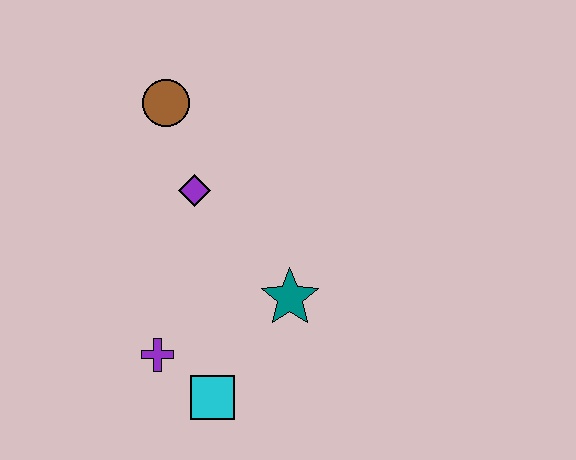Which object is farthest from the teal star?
The brown circle is farthest from the teal star.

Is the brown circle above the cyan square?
Yes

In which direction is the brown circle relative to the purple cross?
The brown circle is above the purple cross.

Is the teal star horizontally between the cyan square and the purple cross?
No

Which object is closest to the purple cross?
The cyan square is closest to the purple cross.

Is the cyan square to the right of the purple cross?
Yes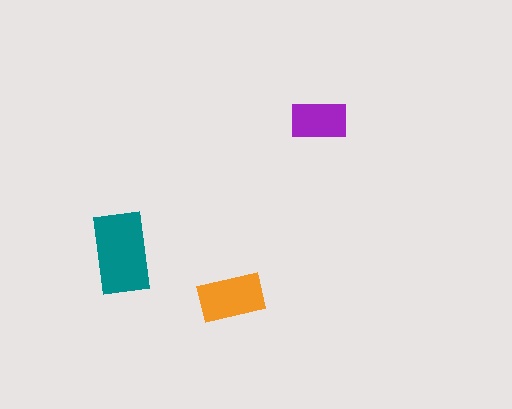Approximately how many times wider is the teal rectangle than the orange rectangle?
About 1.5 times wider.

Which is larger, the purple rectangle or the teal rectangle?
The teal one.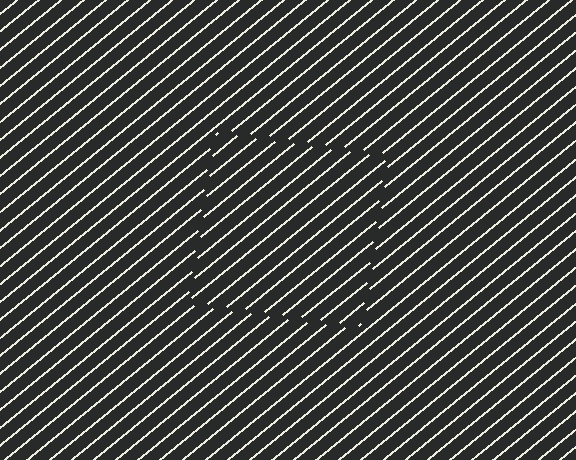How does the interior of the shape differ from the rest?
The interior of the shape contains the same grating, shifted by half a period — the contour is defined by the phase discontinuity where line-ends from the inner and outer gratings abut.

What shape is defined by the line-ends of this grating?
An illusory square. The interior of the shape contains the same grating, shifted by half a period — the contour is defined by the phase discontinuity where line-ends from the inner and outer gratings abut.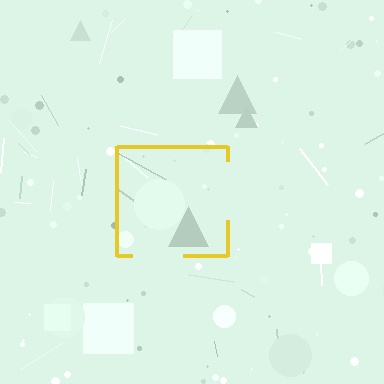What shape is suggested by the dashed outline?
The dashed outline suggests a square.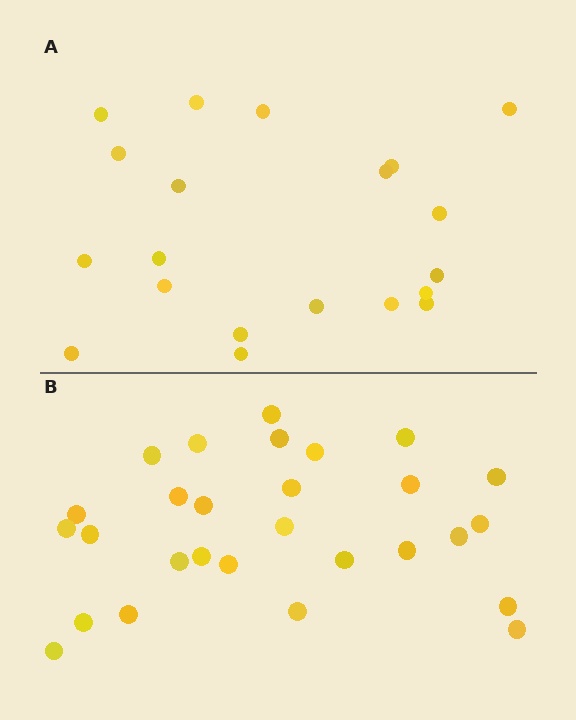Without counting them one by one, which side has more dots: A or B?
Region B (the bottom region) has more dots.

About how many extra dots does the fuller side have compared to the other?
Region B has roughly 8 or so more dots than region A.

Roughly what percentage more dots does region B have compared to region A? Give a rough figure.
About 40% more.